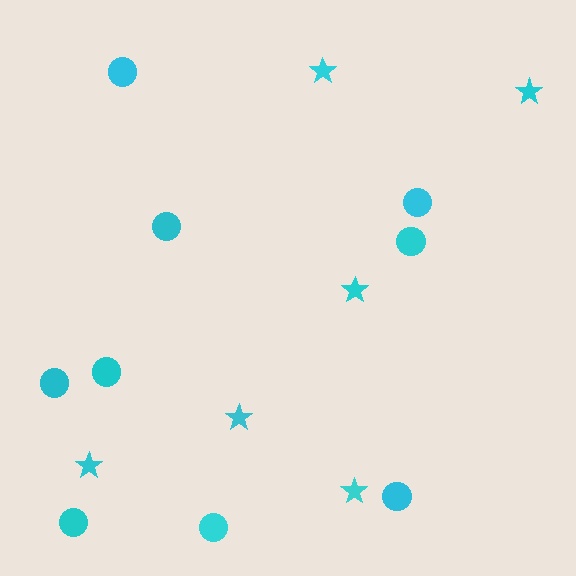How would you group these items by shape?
There are 2 groups: one group of stars (6) and one group of circles (9).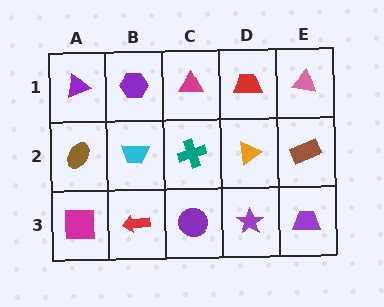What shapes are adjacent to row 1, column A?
A brown ellipse (row 2, column A), a purple hexagon (row 1, column B).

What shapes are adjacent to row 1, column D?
An orange triangle (row 2, column D), a magenta triangle (row 1, column C), a pink triangle (row 1, column E).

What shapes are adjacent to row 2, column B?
A purple hexagon (row 1, column B), a red arrow (row 3, column B), a brown ellipse (row 2, column A), a teal cross (row 2, column C).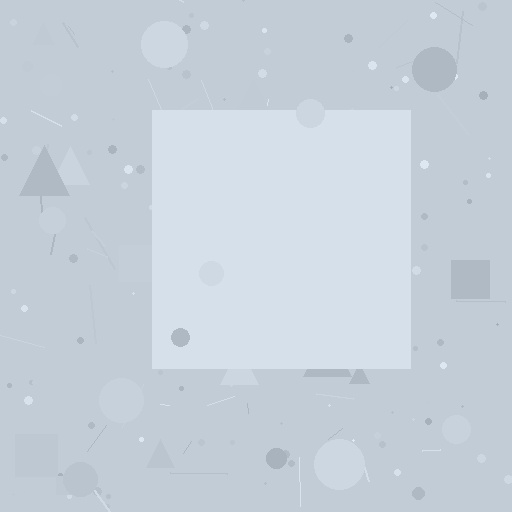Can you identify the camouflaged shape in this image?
The camouflaged shape is a square.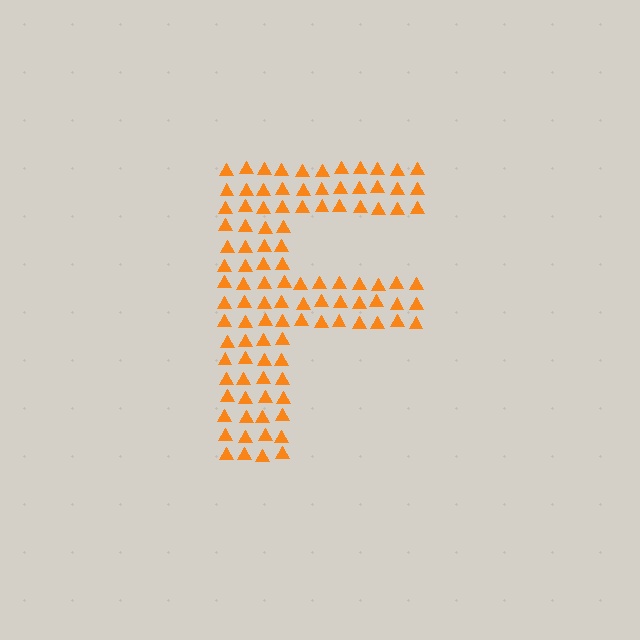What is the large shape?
The large shape is the letter F.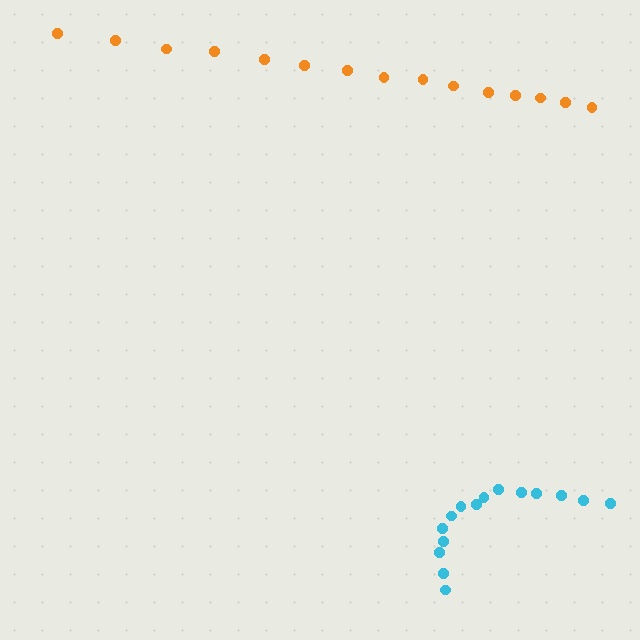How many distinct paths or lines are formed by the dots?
There are 2 distinct paths.